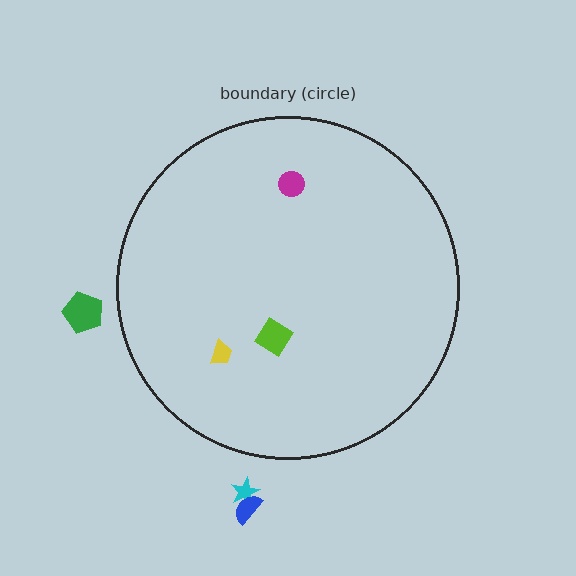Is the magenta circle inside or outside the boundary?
Inside.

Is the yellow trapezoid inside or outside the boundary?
Inside.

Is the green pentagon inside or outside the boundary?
Outside.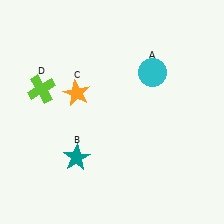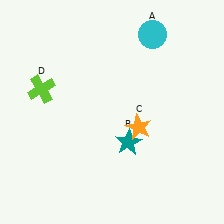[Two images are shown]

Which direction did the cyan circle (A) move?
The cyan circle (A) moved up.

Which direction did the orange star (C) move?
The orange star (C) moved right.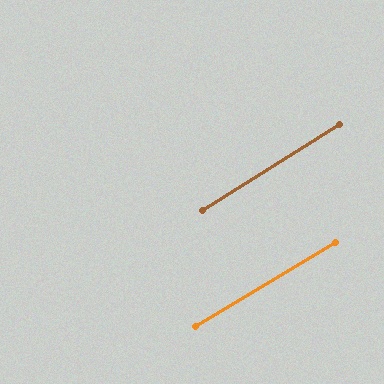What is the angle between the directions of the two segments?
Approximately 1 degree.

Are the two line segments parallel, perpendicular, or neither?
Parallel — their directions differ by only 1.3°.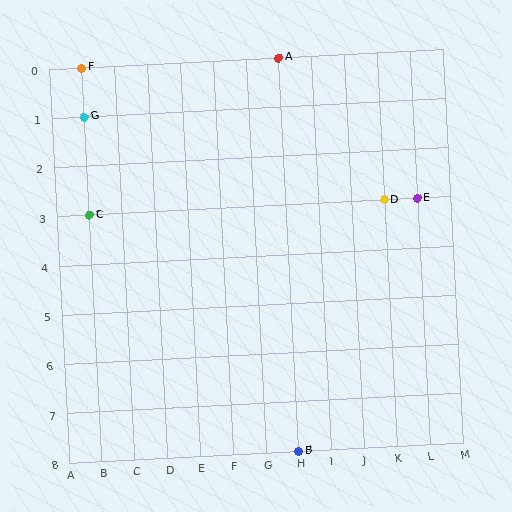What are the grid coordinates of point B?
Point B is at grid coordinates (H, 8).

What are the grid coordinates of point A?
Point A is at grid coordinates (H, 0).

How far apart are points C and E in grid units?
Points C and E are 10 columns apart.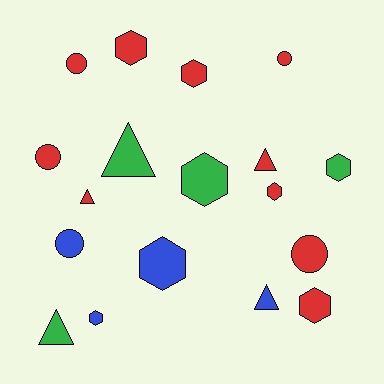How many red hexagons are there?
There are 4 red hexagons.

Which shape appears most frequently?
Hexagon, with 8 objects.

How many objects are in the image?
There are 18 objects.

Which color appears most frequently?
Red, with 10 objects.